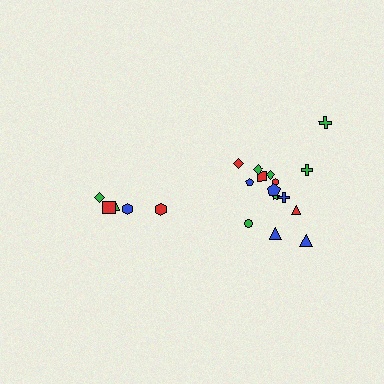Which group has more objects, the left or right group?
The right group.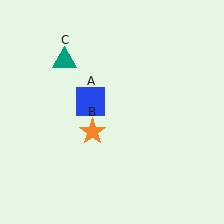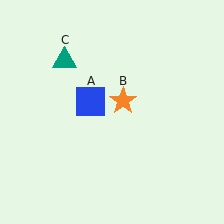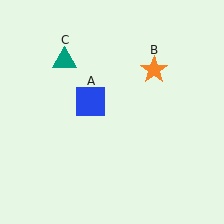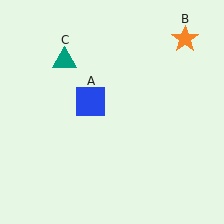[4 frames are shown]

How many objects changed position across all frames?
1 object changed position: orange star (object B).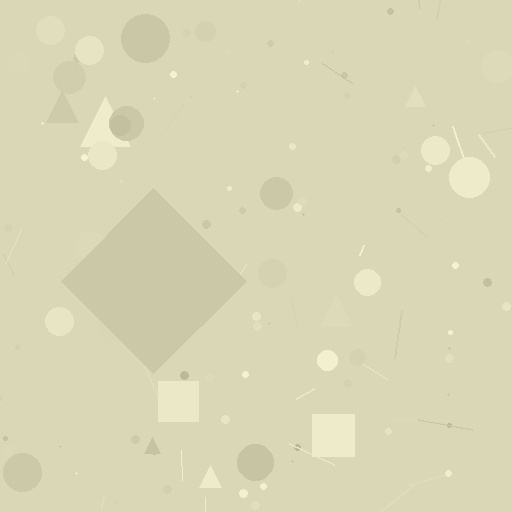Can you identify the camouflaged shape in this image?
The camouflaged shape is a diamond.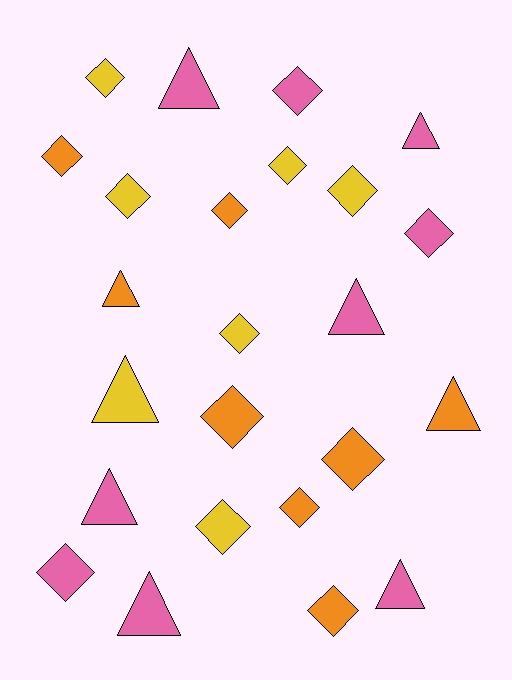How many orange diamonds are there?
There are 6 orange diamonds.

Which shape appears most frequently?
Diamond, with 15 objects.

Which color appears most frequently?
Pink, with 9 objects.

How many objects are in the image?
There are 24 objects.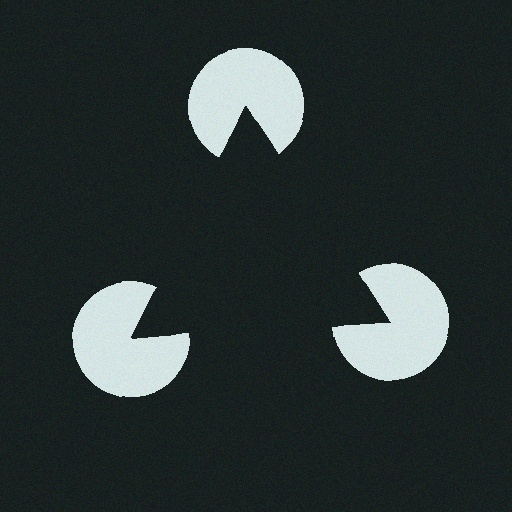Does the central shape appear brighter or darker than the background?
It typically appears slightly darker than the background, even though no actual brightness change is drawn.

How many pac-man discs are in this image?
There are 3 — one at each vertex of the illusory triangle.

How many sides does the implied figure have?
3 sides.